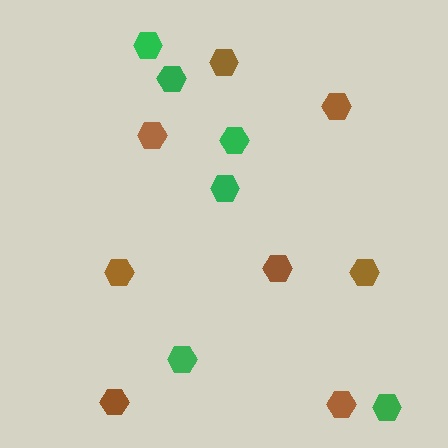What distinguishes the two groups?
There are 2 groups: one group of brown hexagons (8) and one group of green hexagons (6).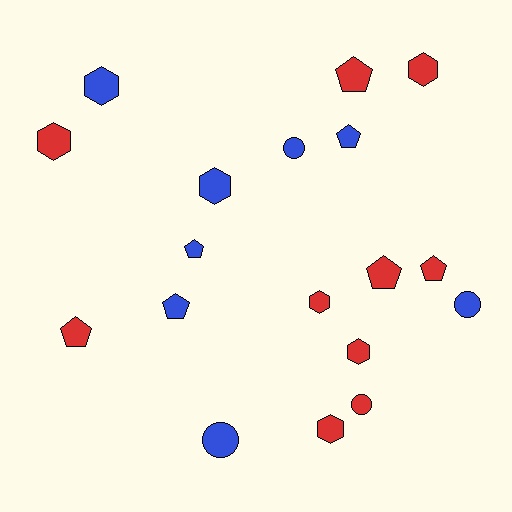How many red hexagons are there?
There are 5 red hexagons.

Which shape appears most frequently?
Hexagon, with 7 objects.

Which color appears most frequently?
Red, with 10 objects.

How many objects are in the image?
There are 18 objects.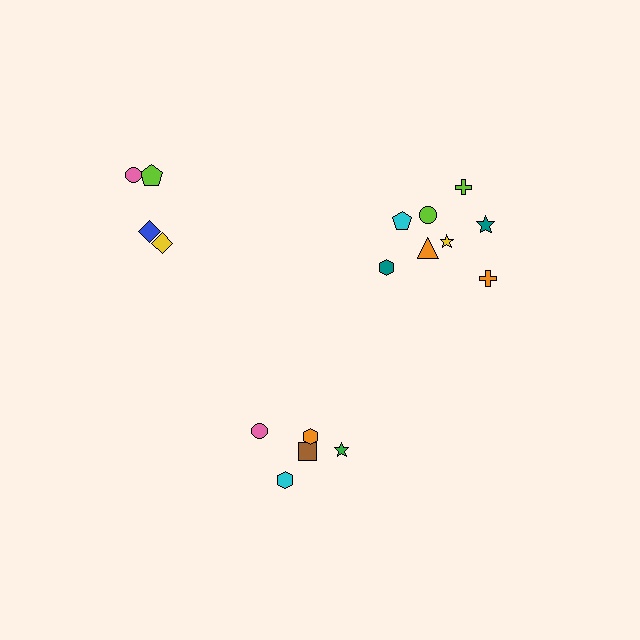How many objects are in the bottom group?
There are 5 objects.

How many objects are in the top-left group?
There are 4 objects.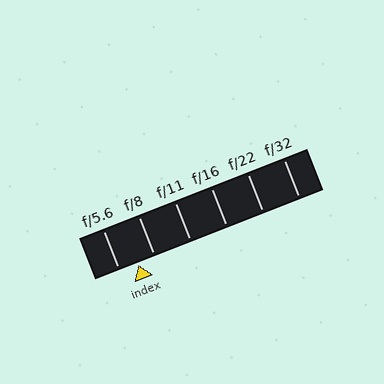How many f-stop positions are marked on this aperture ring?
There are 6 f-stop positions marked.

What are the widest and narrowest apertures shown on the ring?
The widest aperture shown is f/5.6 and the narrowest is f/32.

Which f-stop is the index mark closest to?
The index mark is closest to f/8.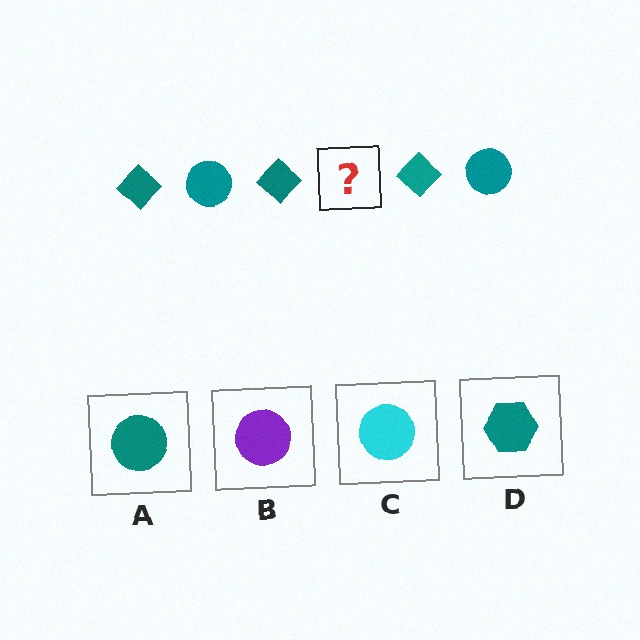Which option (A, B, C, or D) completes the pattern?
A.